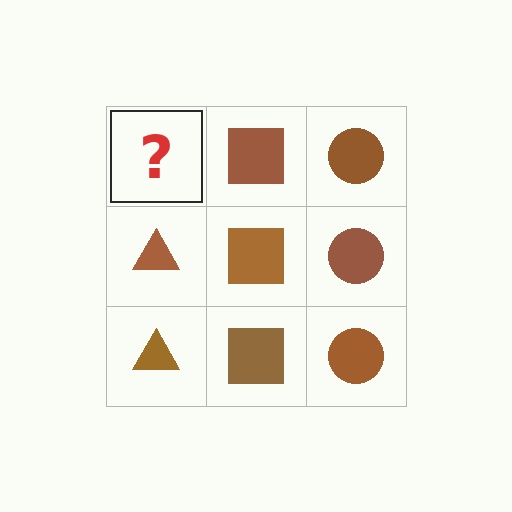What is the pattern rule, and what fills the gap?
The rule is that each column has a consistent shape. The gap should be filled with a brown triangle.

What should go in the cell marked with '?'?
The missing cell should contain a brown triangle.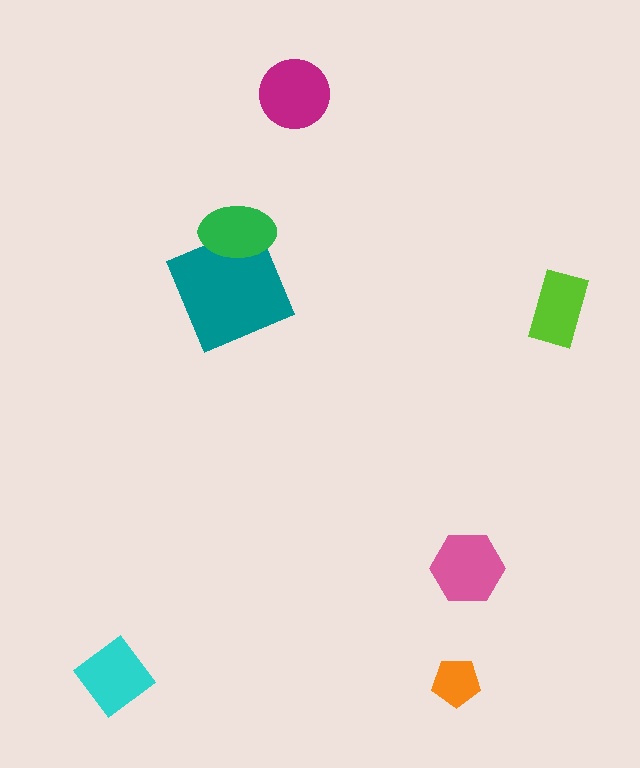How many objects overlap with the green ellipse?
1 object overlaps with the green ellipse.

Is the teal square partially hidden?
Yes, it is partially covered by another shape.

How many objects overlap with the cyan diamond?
0 objects overlap with the cyan diamond.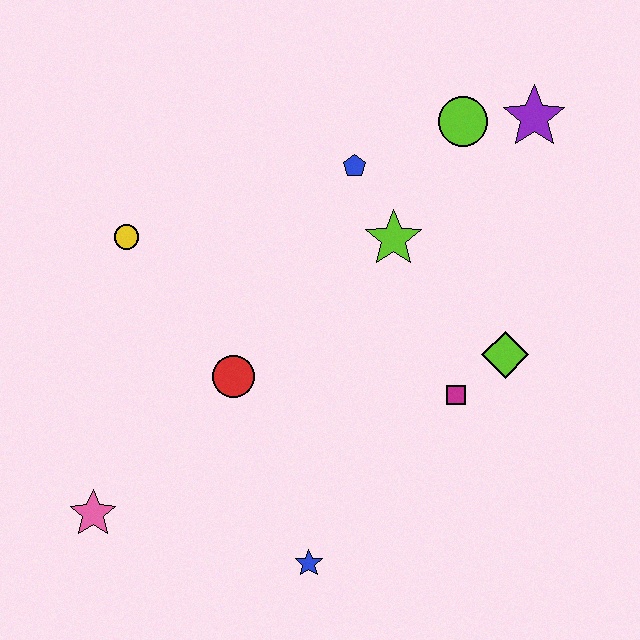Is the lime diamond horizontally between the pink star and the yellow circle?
No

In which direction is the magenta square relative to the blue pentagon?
The magenta square is below the blue pentagon.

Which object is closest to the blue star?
The red circle is closest to the blue star.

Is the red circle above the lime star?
No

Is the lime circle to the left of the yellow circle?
No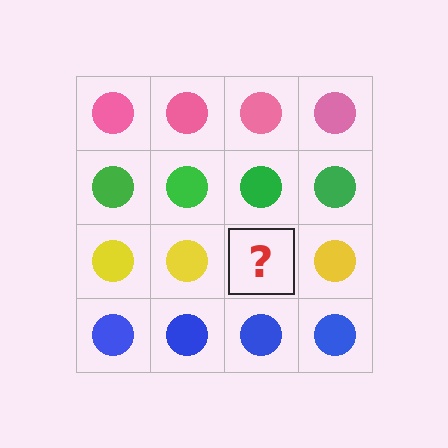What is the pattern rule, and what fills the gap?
The rule is that each row has a consistent color. The gap should be filled with a yellow circle.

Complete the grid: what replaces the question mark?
The question mark should be replaced with a yellow circle.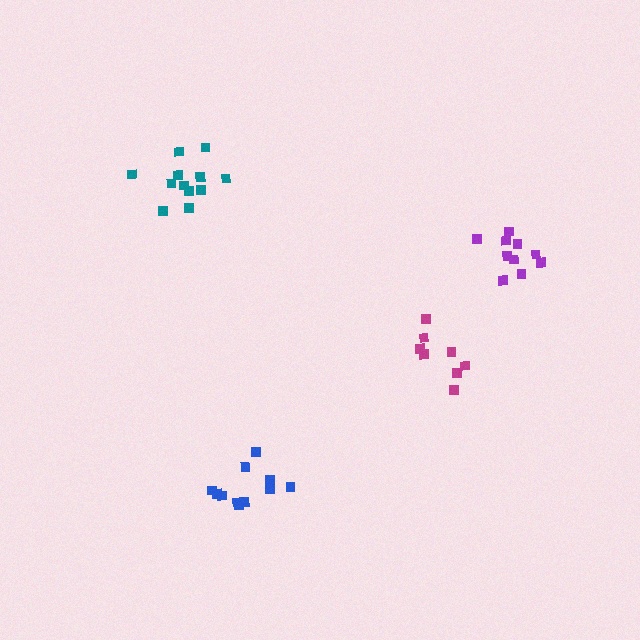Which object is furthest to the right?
The purple cluster is rightmost.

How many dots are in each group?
Group 1: 8 dots, Group 2: 10 dots, Group 3: 12 dots, Group 4: 11 dots (41 total).